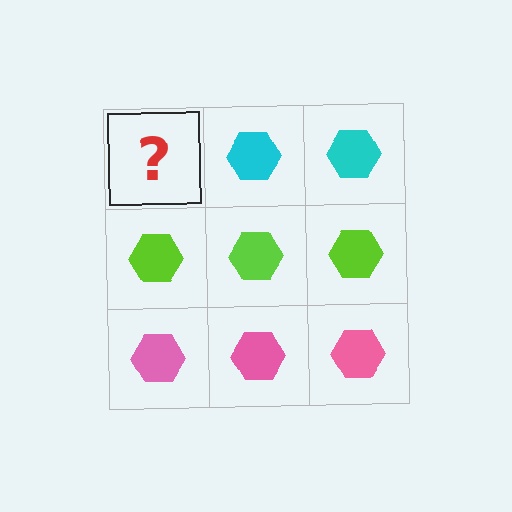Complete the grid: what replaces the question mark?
The question mark should be replaced with a cyan hexagon.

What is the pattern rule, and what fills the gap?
The rule is that each row has a consistent color. The gap should be filled with a cyan hexagon.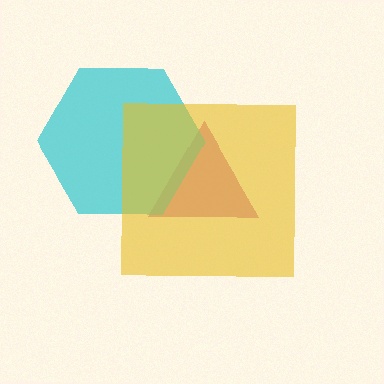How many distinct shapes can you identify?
There are 3 distinct shapes: a magenta triangle, a cyan hexagon, a yellow square.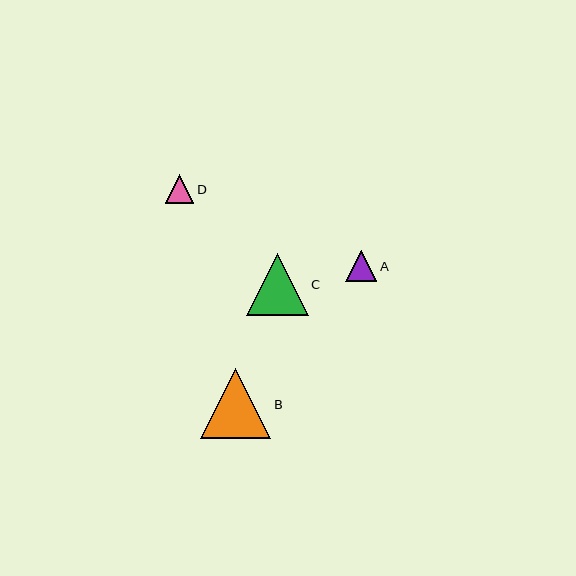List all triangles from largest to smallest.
From largest to smallest: B, C, A, D.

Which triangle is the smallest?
Triangle D is the smallest with a size of approximately 29 pixels.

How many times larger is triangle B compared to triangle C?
Triangle B is approximately 1.1 times the size of triangle C.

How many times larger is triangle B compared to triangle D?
Triangle B is approximately 2.4 times the size of triangle D.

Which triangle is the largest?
Triangle B is the largest with a size of approximately 70 pixels.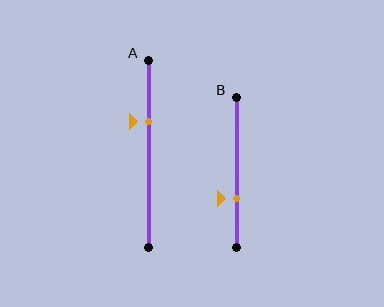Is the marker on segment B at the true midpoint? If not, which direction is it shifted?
No, the marker on segment B is shifted downward by about 18% of the segment length.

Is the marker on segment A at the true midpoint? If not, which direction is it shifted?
No, the marker on segment A is shifted upward by about 17% of the segment length.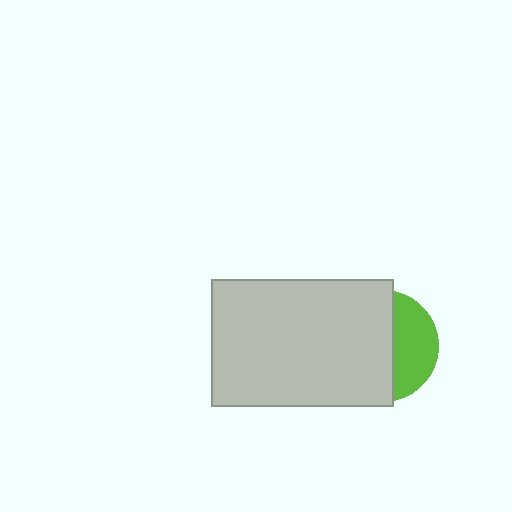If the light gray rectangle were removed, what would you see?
You would see the complete lime circle.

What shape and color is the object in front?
The object in front is a light gray rectangle.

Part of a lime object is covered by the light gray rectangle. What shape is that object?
It is a circle.